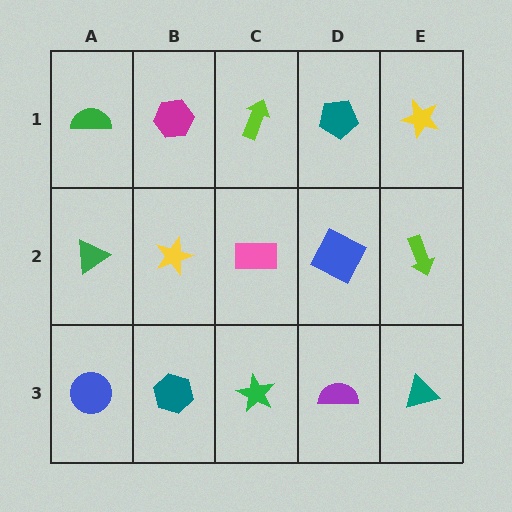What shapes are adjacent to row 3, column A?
A green triangle (row 2, column A), a teal hexagon (row 3, column B).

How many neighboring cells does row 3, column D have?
3.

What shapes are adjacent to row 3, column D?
A blue square (row 2, column D), a green star (row 3, column C), a teal triangle (row 3, column E).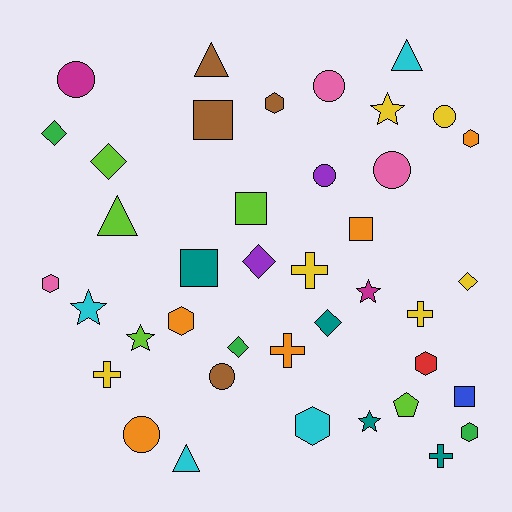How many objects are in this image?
There are 40 objects.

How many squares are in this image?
There are 5 squares.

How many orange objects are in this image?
There are 5 orange objects.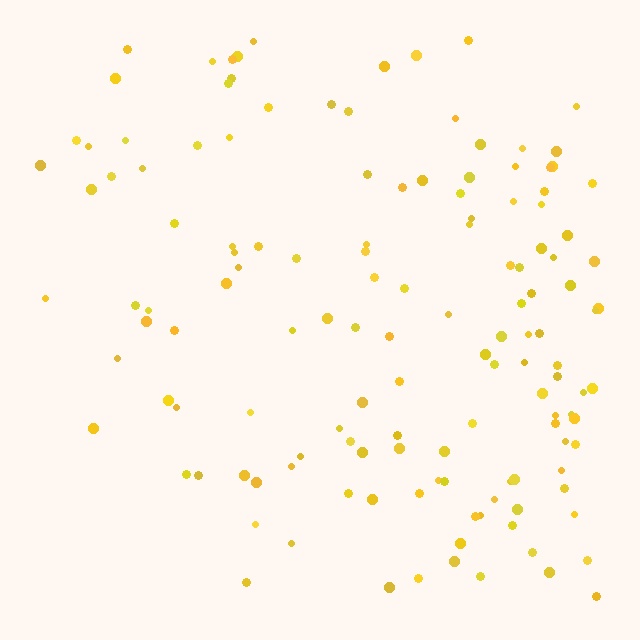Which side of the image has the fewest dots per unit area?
The left.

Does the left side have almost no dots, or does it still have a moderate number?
Still a moderate number, just noticeably fewer than the right.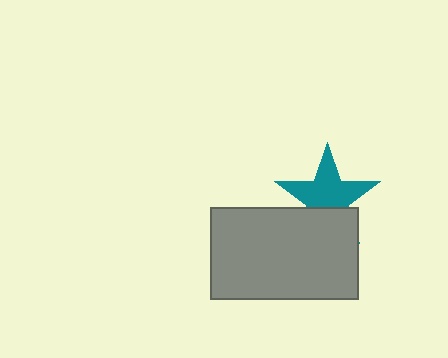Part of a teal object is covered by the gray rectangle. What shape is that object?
It is a star.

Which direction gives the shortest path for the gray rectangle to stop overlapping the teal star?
Moving down gives the shortest separation.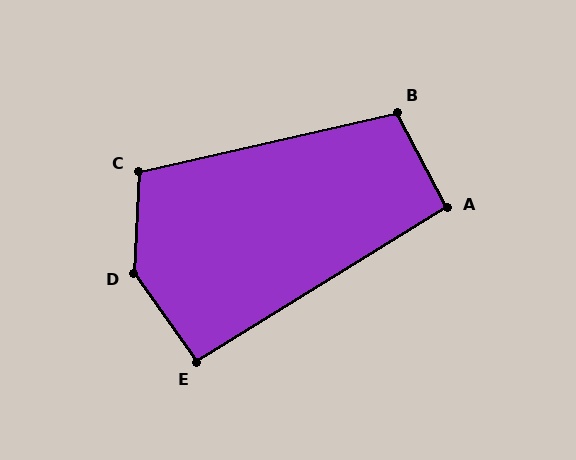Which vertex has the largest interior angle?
D, at approximately 142 degrees.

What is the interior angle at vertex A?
Approximately 94 degrees (approximately right).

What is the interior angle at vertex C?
Approximately 106 degrees (obtuse).